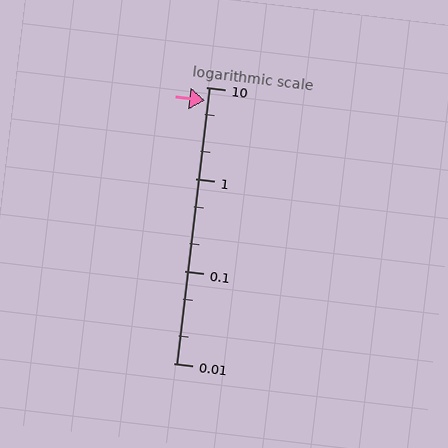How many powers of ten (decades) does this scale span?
The scale spans 3 decades, from 0.01 to 10.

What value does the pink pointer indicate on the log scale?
The pointer indicates approximately 7.2.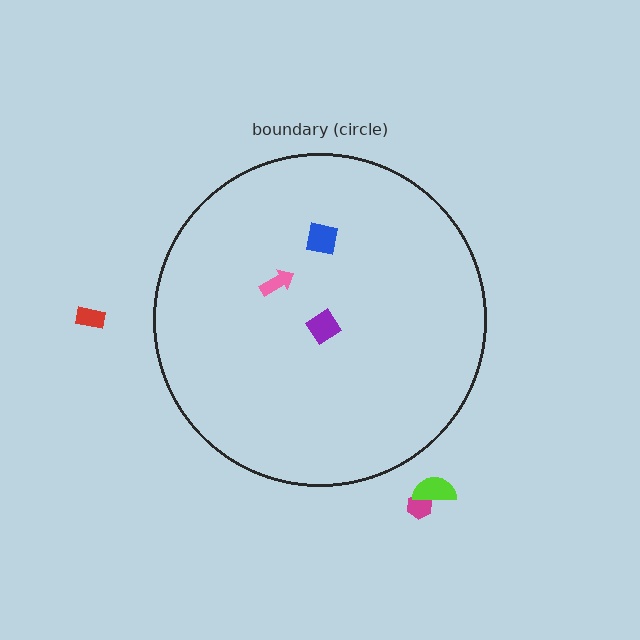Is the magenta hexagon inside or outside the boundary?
Outside.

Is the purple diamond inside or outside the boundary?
Inside.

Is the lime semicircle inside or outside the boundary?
Outside.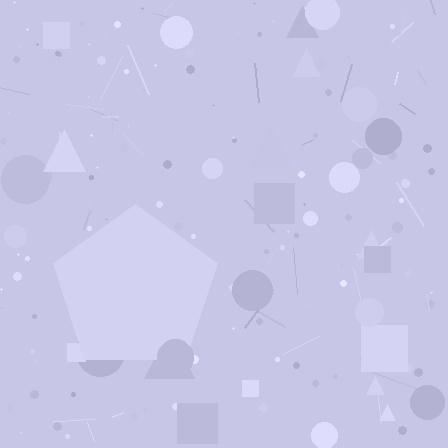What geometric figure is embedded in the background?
A pentagon is embedded in the background.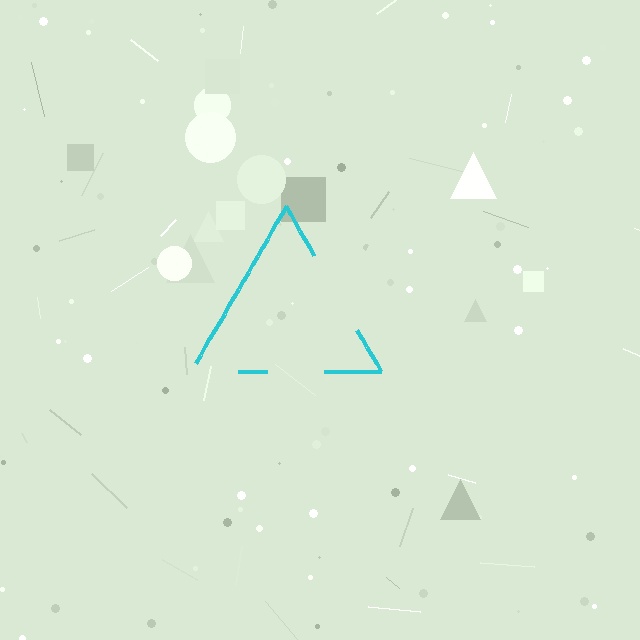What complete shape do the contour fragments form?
The contour fragments form a triangle.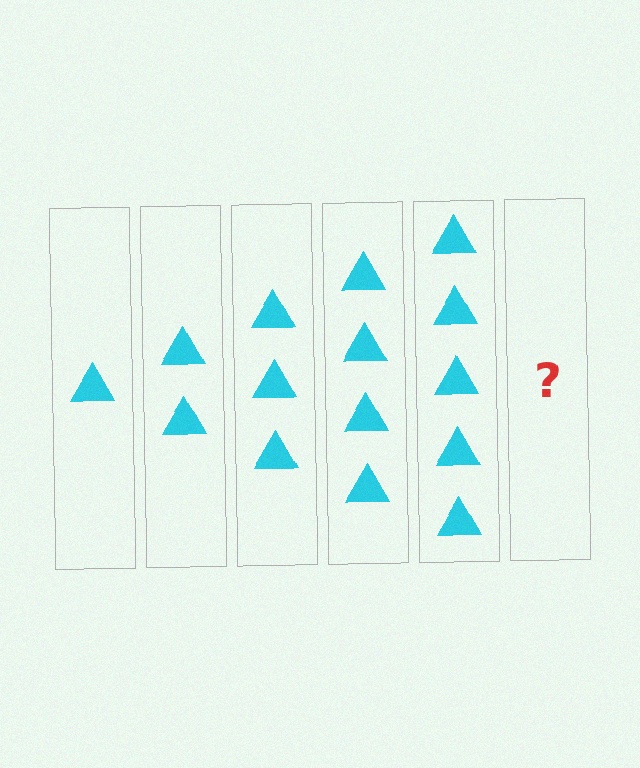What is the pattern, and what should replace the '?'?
The pattern is that each step adds one more triangle. The '?' should be 6 triangles.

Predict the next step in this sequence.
The next step is 6 triangles.